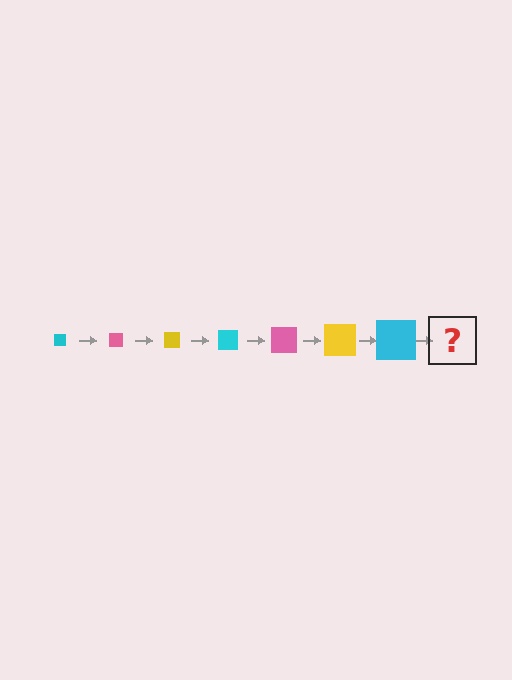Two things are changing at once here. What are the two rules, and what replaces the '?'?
The two rules are that the square grows larger each step and the color cycles through cyan, pink, and yellow. The '?' should be a pink square, larger than the previous one.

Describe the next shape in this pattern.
It should be a pink square, larger than the previous one.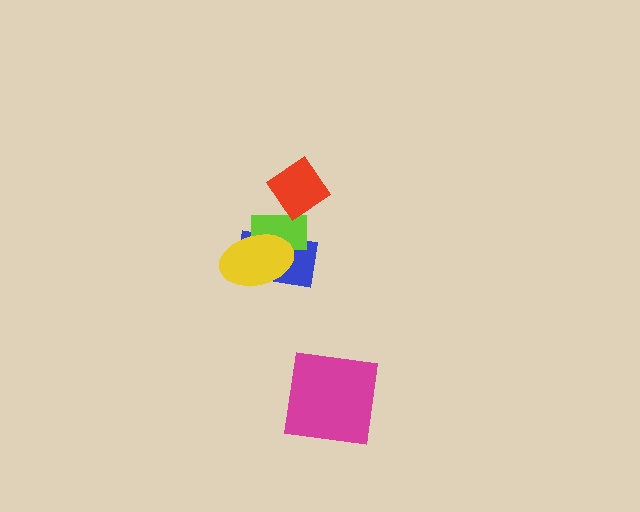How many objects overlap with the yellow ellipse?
2 objects overlap with the yellow ellipse.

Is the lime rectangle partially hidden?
Yes, it is partially covered by another shape.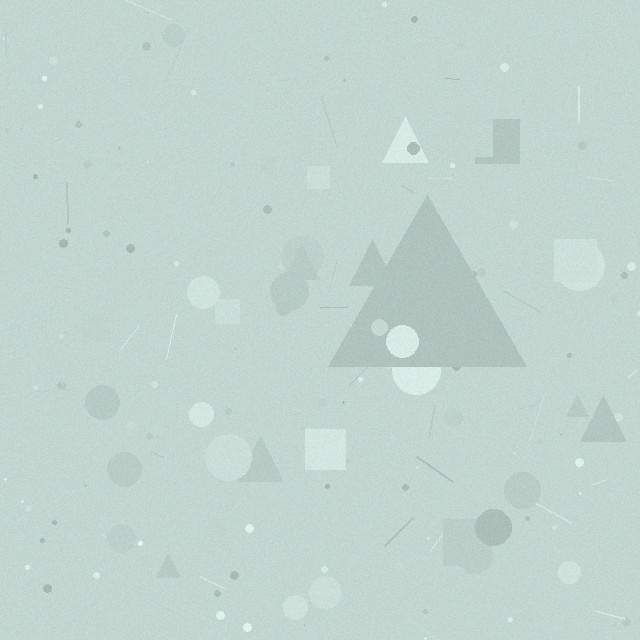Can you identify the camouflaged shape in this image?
The camouflaged shape is a triangle.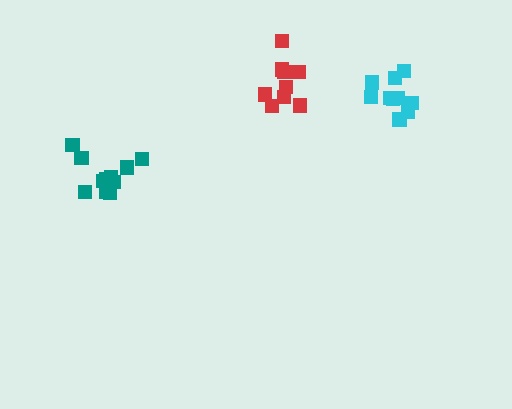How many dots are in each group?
Group 1: 13 dots, Group 2: 10 dots, Group 3: 10 dots (33 total).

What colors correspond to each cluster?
The clusters are colored: teal, cyan, red.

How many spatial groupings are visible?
There are 3 spatial groupings.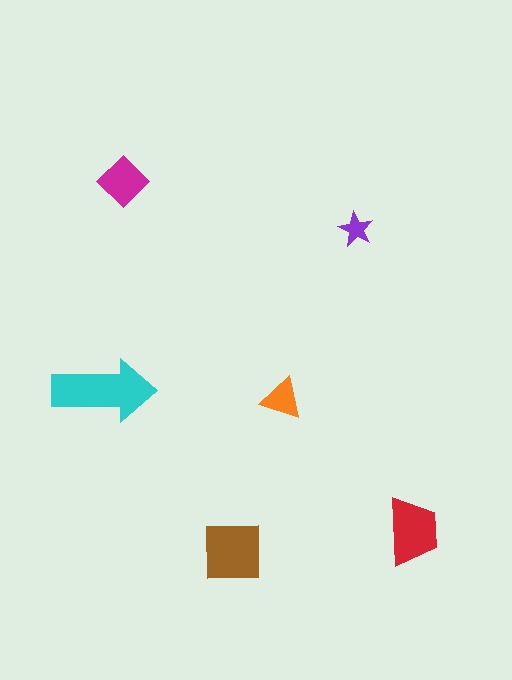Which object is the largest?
The cyan arrow.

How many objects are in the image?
There are 6 objects in the image.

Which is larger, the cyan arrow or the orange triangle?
The cyan arrow.